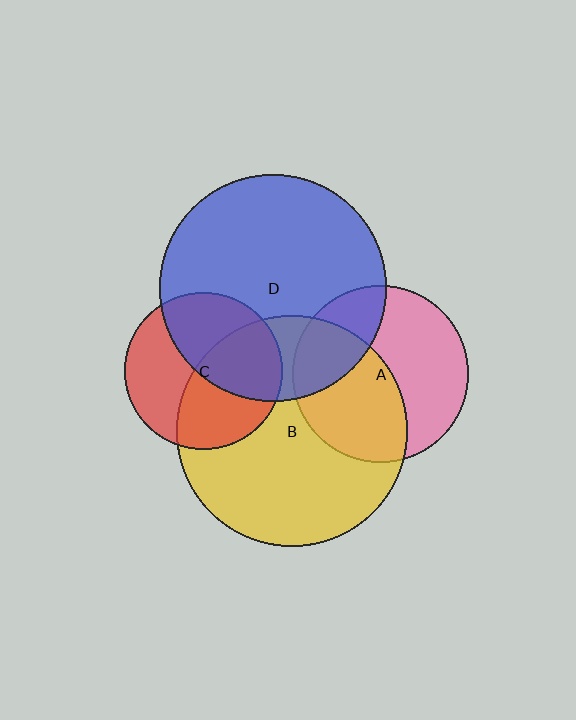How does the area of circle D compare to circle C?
Approximately 2.1 times.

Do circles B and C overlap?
Yes.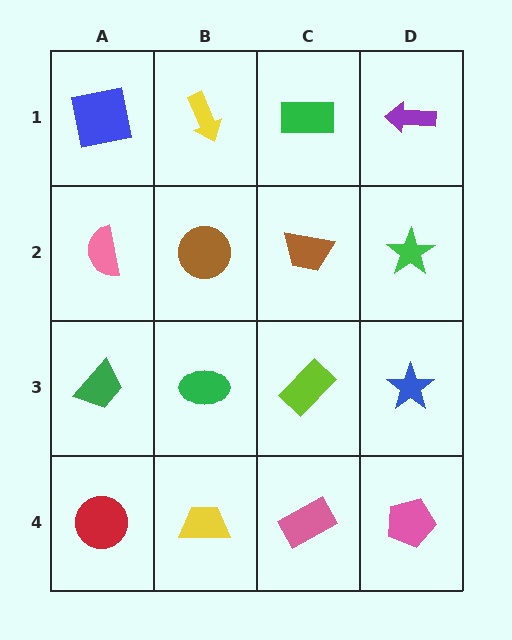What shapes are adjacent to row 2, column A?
A blue square (row 1, column A), a green trapezoid (row 3, column A), a brown circle (row 2, column B).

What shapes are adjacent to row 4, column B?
A green ellipse (row 3, column B), a red circle (row 4, column A), a pink rectangle (row 4, column C).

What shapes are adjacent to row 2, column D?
A purple arrow (row 1, column D), a blue star (row 3, column D), a brown trapezoid (row 2, column C).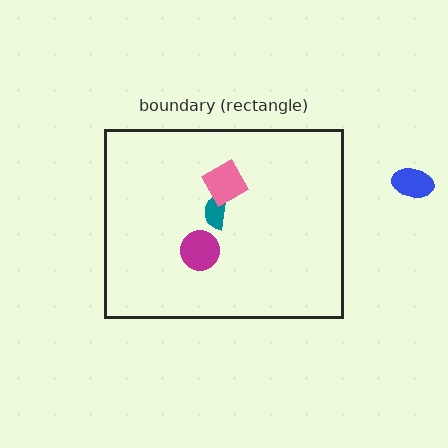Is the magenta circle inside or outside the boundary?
Inside.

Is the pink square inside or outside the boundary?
Inside.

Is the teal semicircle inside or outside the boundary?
Inside.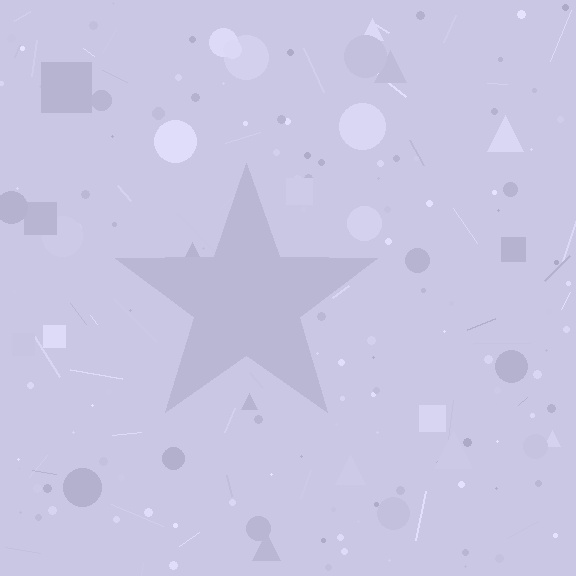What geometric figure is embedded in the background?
A star is embedded in the background.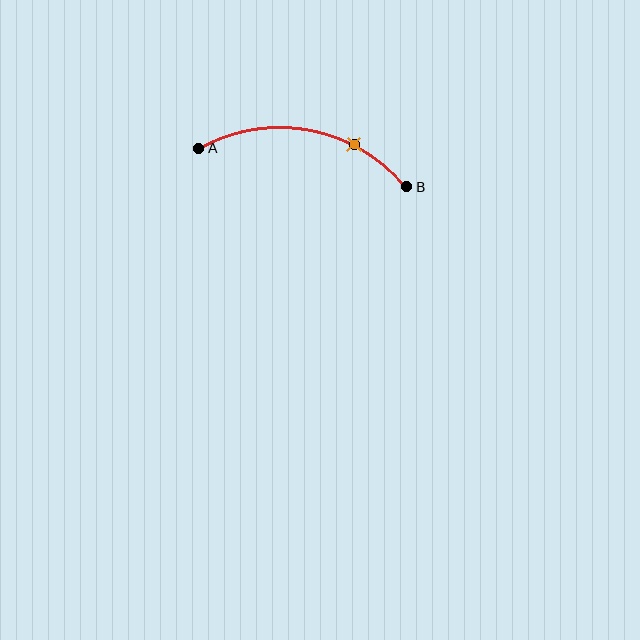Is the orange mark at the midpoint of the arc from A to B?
No. The orange mark lies on the arc but is closer to endpoint B. The arc midpoint would be at the point on the curve equidistant along the arc from both A and B.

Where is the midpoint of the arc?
The arc midpoint is the point on the curve farthest from the straight line joining A and B. It sits above that line.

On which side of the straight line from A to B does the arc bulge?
The arc bulges above the straight line connecting A and B.